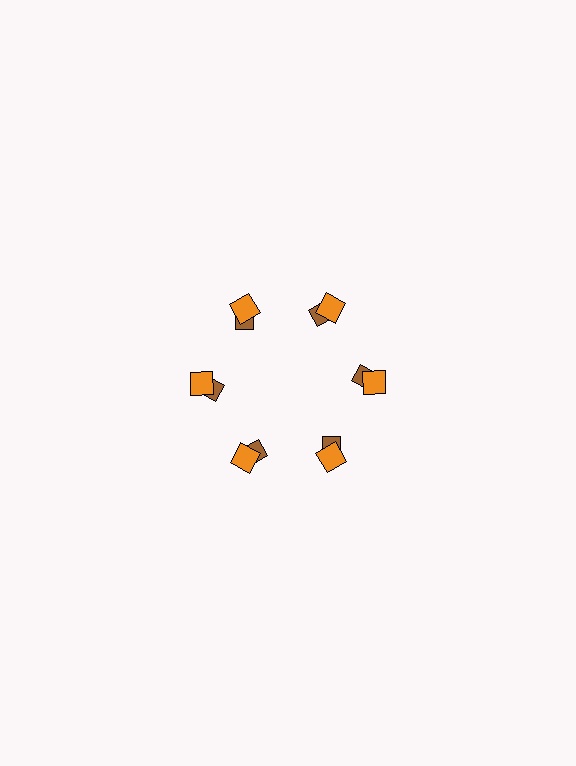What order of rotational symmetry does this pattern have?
This pattern has 6-fold rotational symmetry.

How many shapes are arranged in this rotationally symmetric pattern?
There are 12 shapes, arranged in 6 groups of 2.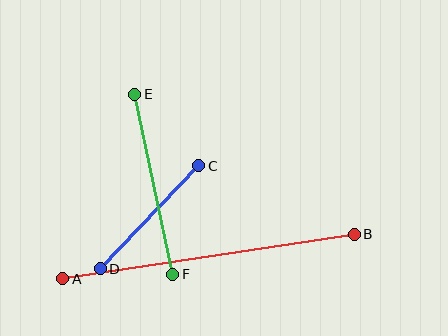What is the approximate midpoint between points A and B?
The midpoint is at approximately (208, 256) pixels.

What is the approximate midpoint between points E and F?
The midpoint is at approximately (154, 184) pixels.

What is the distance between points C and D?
The distance is approximately 143 pixels.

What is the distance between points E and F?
The distance is approximately 184 pixels.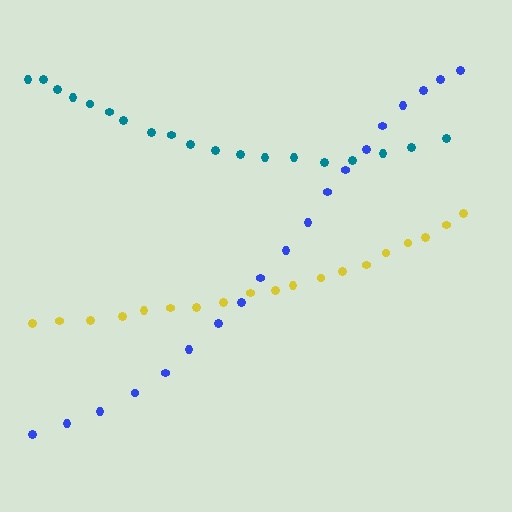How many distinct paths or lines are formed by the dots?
There are 3 distinct paths.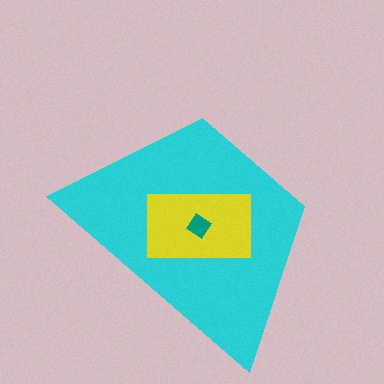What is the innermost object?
The teal diamond.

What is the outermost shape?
The cyan trapezoid.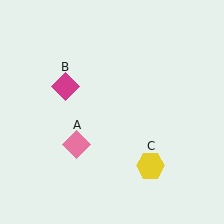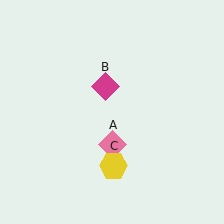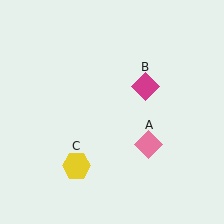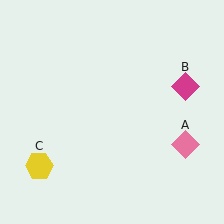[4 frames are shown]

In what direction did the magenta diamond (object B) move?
The magenta diamond (object B) moved right.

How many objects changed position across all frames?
3 objects changed position: pink diamond (object A), magenta diamond (object B), yellow hexagon (object C).